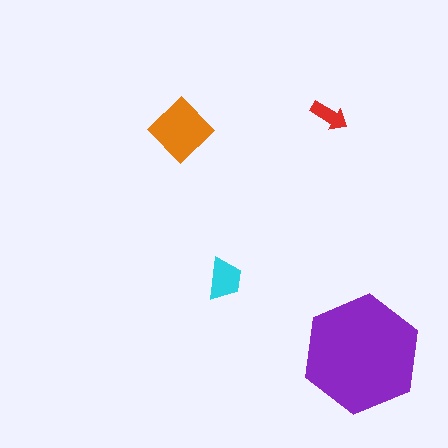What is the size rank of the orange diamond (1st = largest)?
2nd.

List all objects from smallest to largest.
The red arrow, the cyan trapezoid, the orange diamond, the purple hexagon.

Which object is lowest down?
The purple hexagon is bottommost.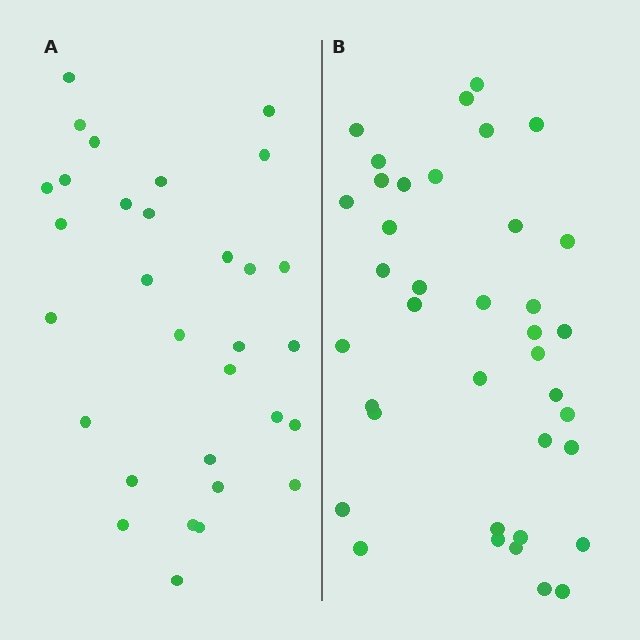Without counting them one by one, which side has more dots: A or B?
Region B (the right region) has more dots.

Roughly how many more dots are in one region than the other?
Region B has roughly 8 or so more dots than region A.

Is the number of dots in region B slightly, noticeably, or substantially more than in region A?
Region B has only slightly more — the two regions are fairly close. The ratio is roughly 1.2 to 1.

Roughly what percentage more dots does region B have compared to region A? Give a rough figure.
About 25% more.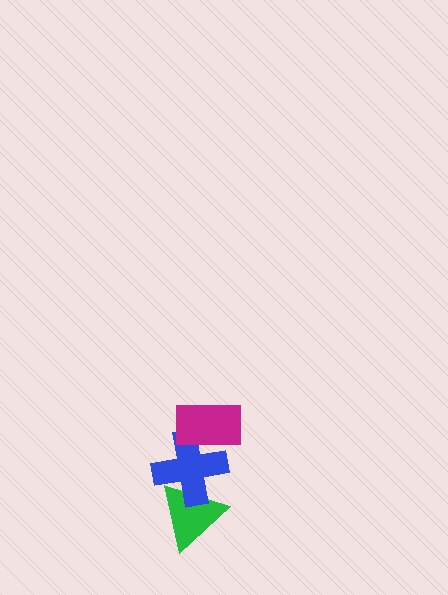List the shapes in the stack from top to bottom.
From top to bottom: the magenta rectangle, the blue cross, the green triangle.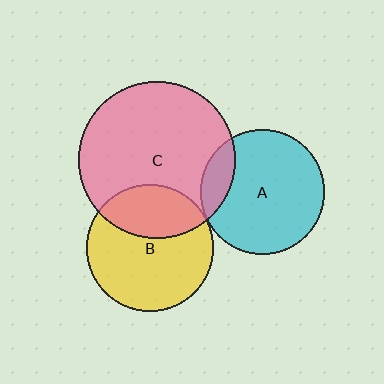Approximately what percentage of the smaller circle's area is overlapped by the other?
Approximately 5%.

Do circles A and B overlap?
Yes.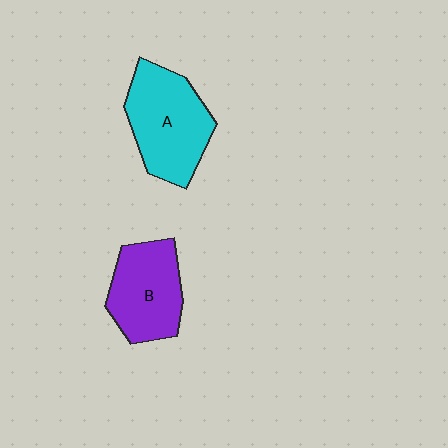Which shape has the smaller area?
Shape B (purple).